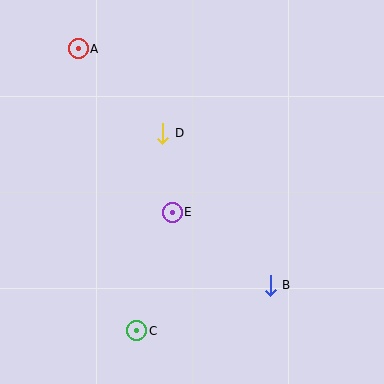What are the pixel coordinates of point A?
Point A is at (78, 49).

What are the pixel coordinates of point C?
Point C is at (137, 331).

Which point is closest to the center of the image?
Point E at (172, 212) is closest to the center.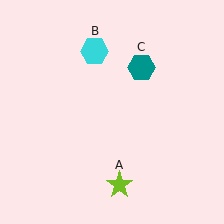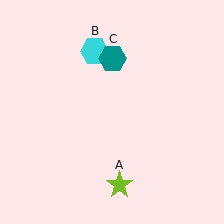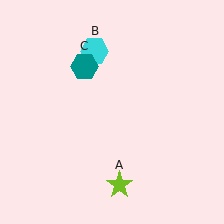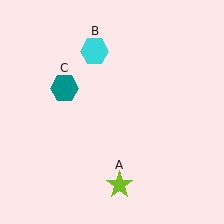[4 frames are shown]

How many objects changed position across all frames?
1 object changed position: teal hexagon (object C).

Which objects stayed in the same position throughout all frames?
Lime star (object A) and cyan hexagon (object B) remained stationary.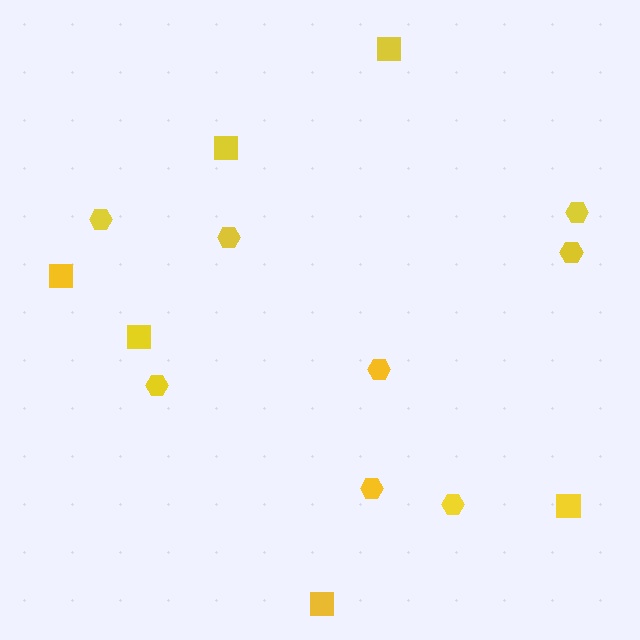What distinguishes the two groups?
There are 2 groups: one group of hexagons (8) and one group of squares (6).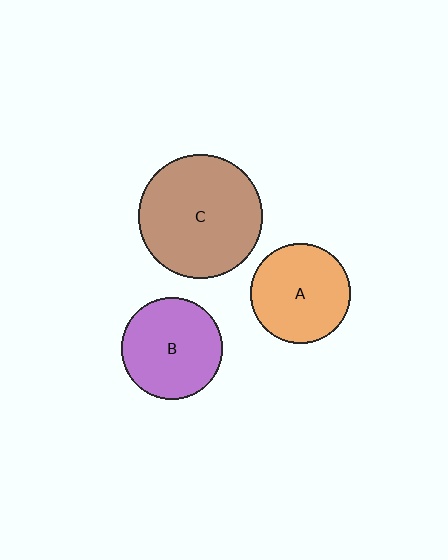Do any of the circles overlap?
No, none of the circles overlap.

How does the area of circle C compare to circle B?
Approximately 1.5 times.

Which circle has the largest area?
Circle C (brown).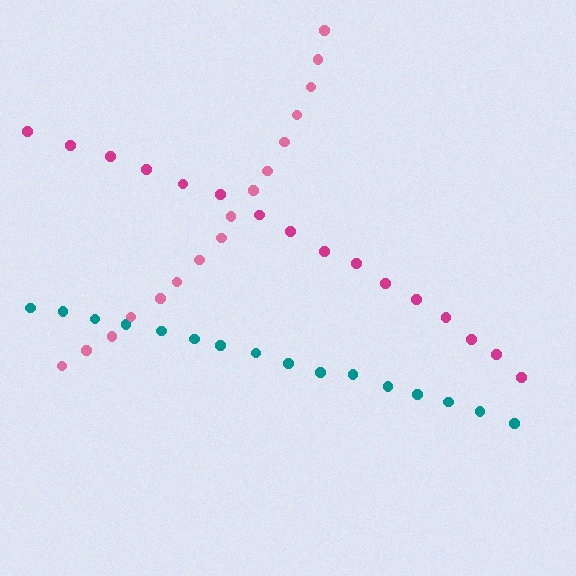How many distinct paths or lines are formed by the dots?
There are 3 distinct paths.